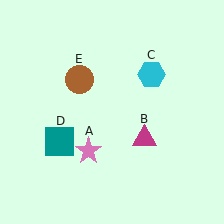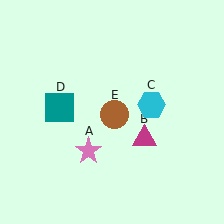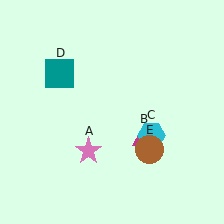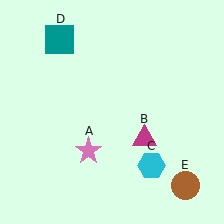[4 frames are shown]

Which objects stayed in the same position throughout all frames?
Pink star (object A) and magenta triangle (object B) remained stationary.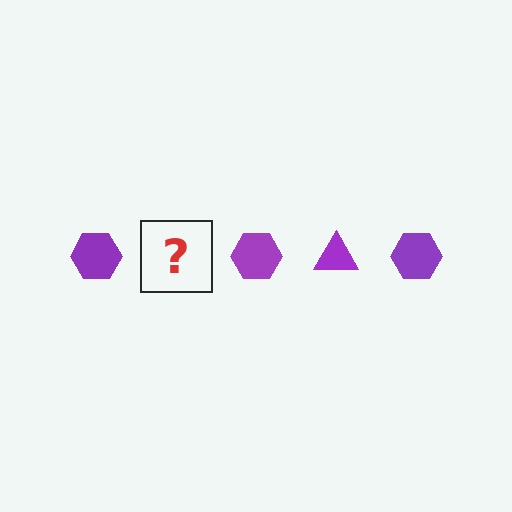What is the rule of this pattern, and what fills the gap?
The rule is that the pattern cycles through hexagon, triangle shapes in purple. The gap should be filled with a purple triangle.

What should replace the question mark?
The question mark should be replaced with a purple triangle.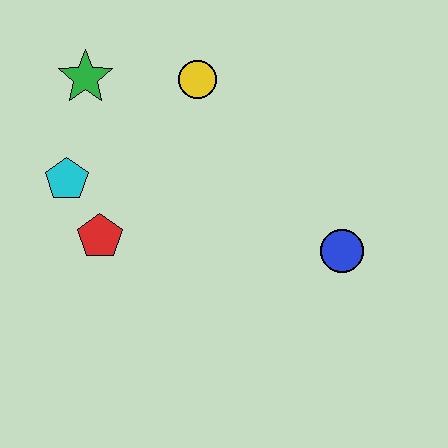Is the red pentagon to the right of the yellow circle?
No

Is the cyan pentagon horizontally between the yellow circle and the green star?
No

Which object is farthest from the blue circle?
The green star is farthest from the blue circle.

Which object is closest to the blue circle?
The yellow circle is closest to the blue circle.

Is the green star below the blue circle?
No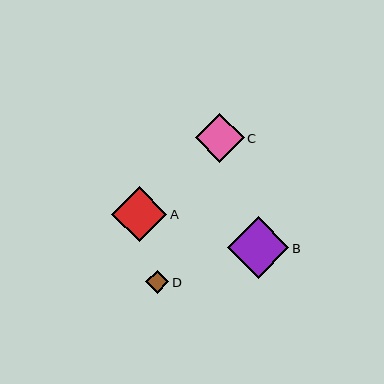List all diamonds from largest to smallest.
From largest to smallest: B, A, C, D.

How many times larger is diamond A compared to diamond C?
Diamond A is approximately 1.1 times the size of diamond C.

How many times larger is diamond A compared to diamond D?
Diamond A is approximately 2.3 times the size of diamond D.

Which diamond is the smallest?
Diamond D is the smallest with a size of approximately 23 pixels.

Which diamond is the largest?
Diamond B is the largest with a size of approximately 62 pixels.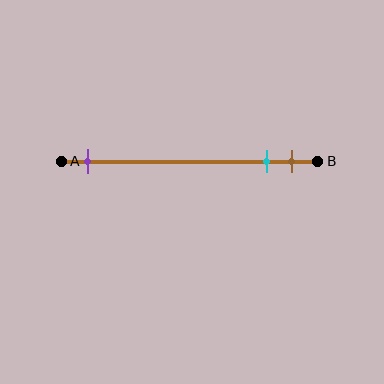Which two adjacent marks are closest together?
The cyan and brown marks are the closest adjacent pair.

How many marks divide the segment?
There are 3 marks dividing the segment.